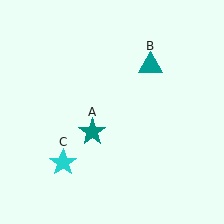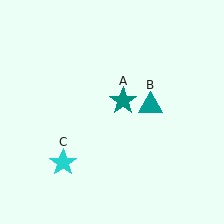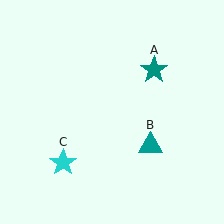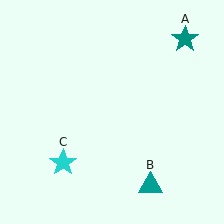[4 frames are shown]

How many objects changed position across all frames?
2 objects changed position: teal star (object A), teal triangle (object B).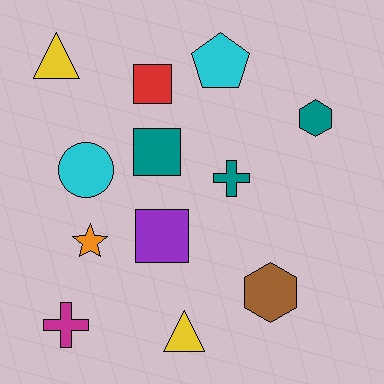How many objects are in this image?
There are 12 objects.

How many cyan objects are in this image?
There are 2 cyan objects.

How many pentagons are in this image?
There is 1 pentagon.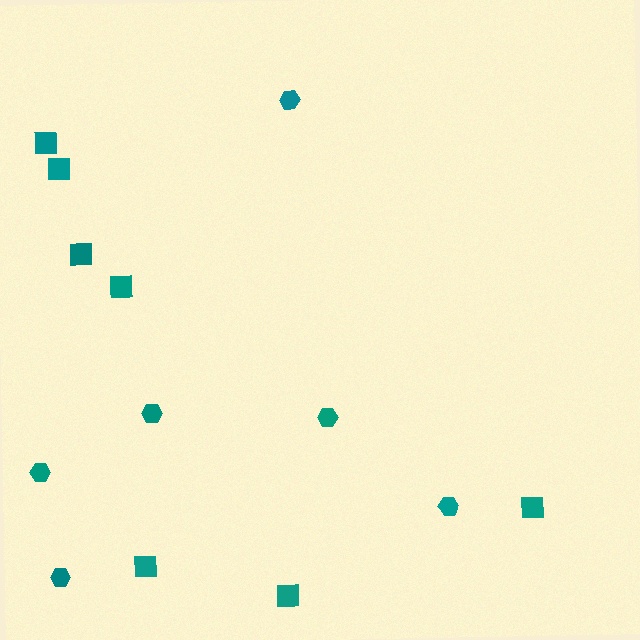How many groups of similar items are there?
There are 2 groups: one group of hexagons (6) and one group of squares (7).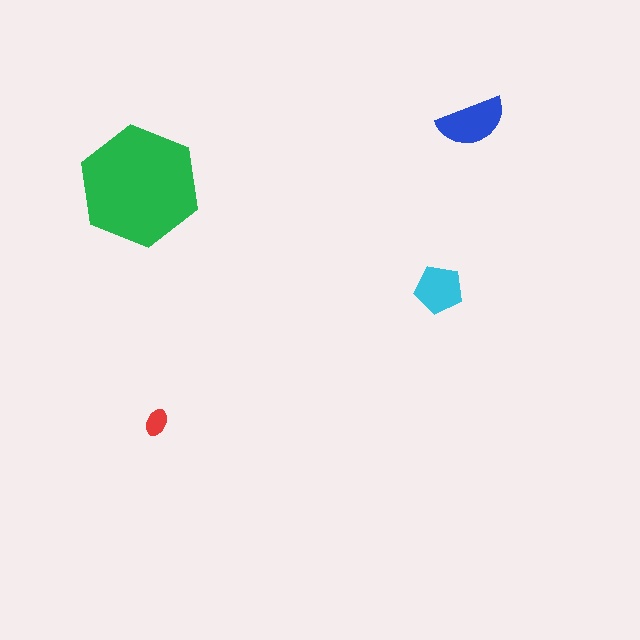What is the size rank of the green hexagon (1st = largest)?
1st.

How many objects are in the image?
There are 4 objects in the image.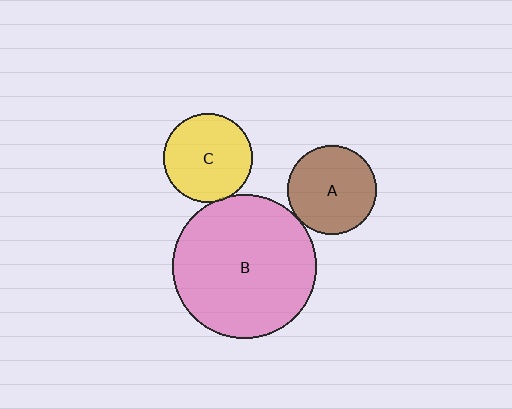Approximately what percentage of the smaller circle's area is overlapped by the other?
Approximately 5%.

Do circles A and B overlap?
Yes.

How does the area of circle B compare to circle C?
Approximately 2.6 times.